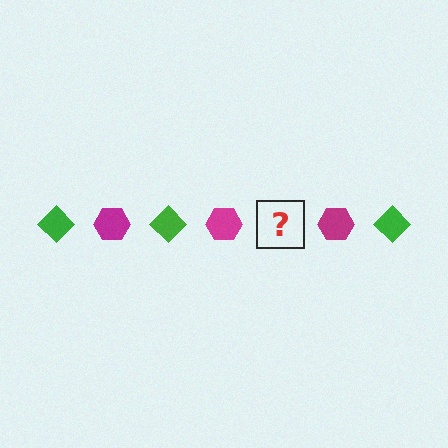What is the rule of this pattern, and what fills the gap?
The rule is that the pattern alternates between green diamond and magenta hexagon. The gap should be filled with a green diamond.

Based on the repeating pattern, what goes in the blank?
The blank should be a green diamond.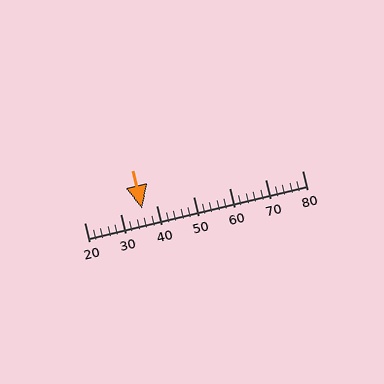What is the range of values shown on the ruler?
The ruler shows values from 20 to 80.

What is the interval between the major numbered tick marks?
The major tick marks are spaced 10 units apart.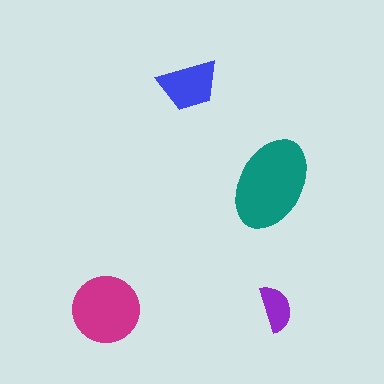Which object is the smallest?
The purple semicircle.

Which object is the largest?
The teal ellipse.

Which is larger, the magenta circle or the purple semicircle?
The magenta circle.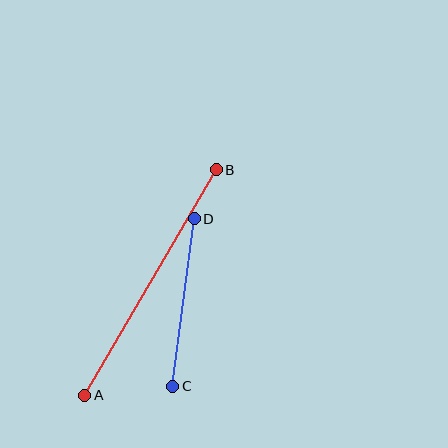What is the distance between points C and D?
The distance is approximately 169 pixels.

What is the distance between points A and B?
The distance is approximately 261 pixels.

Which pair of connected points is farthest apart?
Points A and B are farthest apart.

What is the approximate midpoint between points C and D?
The midpoint is at approximately (183, 303) pixels.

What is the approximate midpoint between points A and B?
The midpoint is at approximately (151, 282) pixels.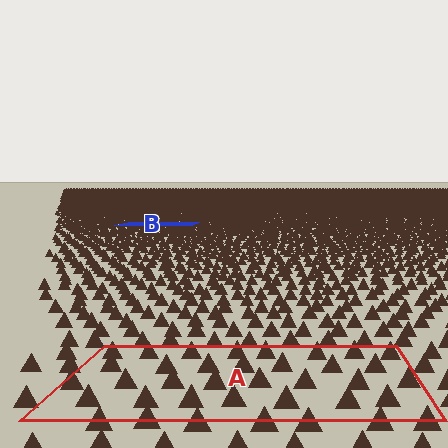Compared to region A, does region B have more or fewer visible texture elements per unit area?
Region B has more texture elements per unit area — they are packed more densely because it is farther away.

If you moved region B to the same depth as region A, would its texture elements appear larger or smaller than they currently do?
They would appear larger. At a closer depth, the same texture elements are projected at a bigger on-screen size.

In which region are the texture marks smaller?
The texture marks are smaller in region B, because it is farther away.